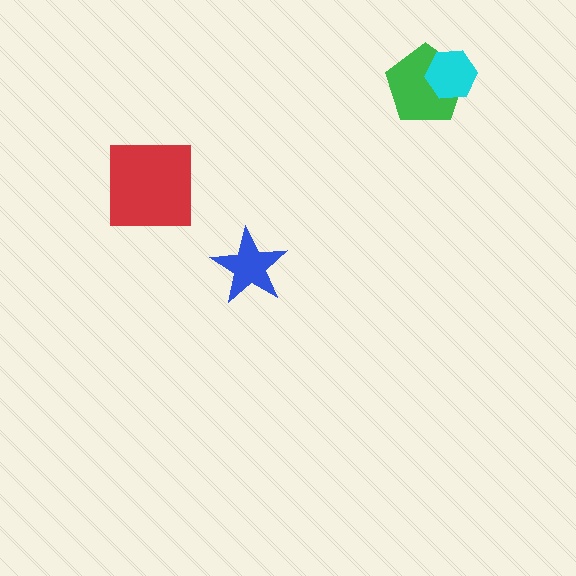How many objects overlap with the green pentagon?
1 object overlaps with the green pentagon.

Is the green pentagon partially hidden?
Yes, it is partially covered by another shape.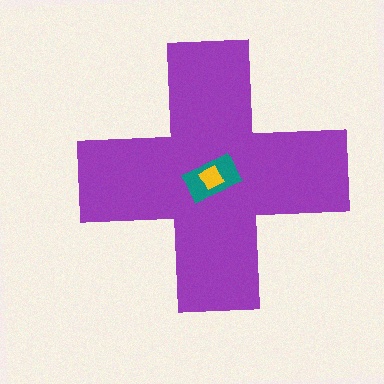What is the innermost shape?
The yellow diamond.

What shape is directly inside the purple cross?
The teal rectangle.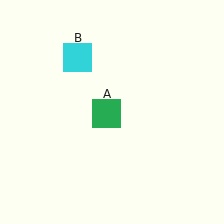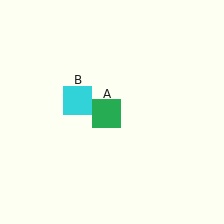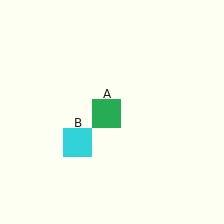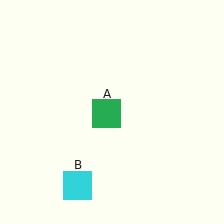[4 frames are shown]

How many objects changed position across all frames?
1 object changed position: cyan square (object B).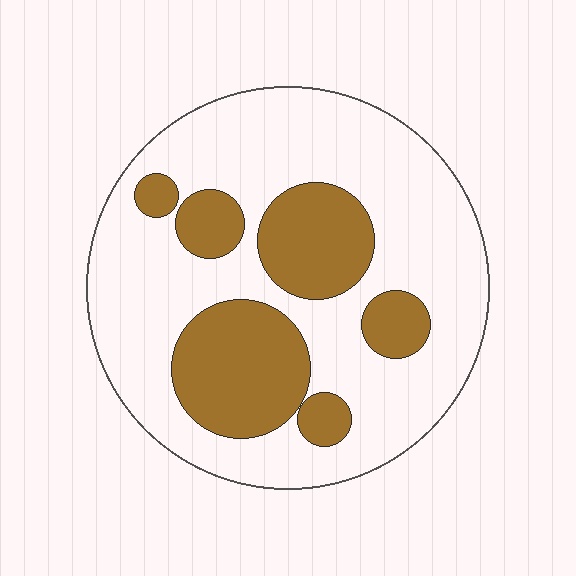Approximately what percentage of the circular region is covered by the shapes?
Approximately 30%.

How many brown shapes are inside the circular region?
6.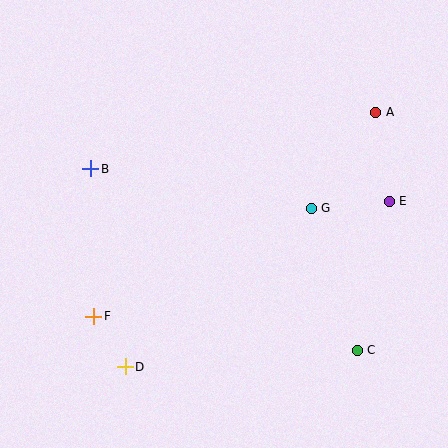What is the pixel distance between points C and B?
The distance between C and B is 322 pixels.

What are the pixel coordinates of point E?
Point E is at (389, 201).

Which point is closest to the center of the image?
Point G at (311, 209) is closest to the center.